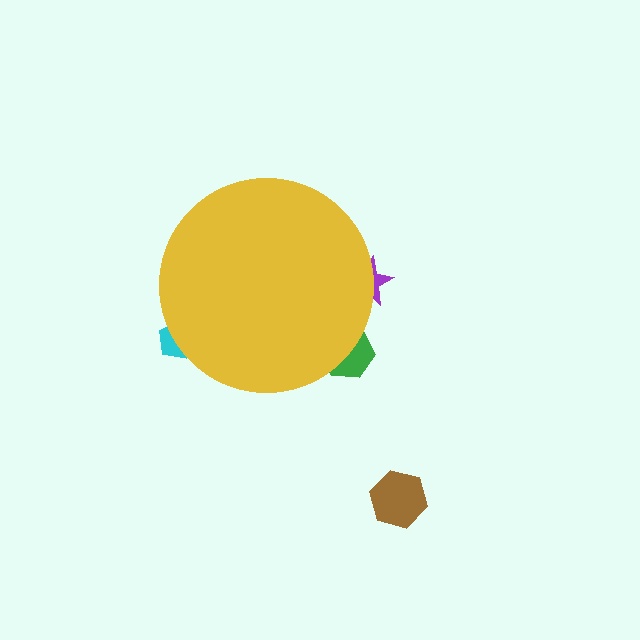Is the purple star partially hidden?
Yes, the purple star is partially hidden behind the yellow circle.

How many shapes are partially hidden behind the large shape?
3 shapes are partially hidden.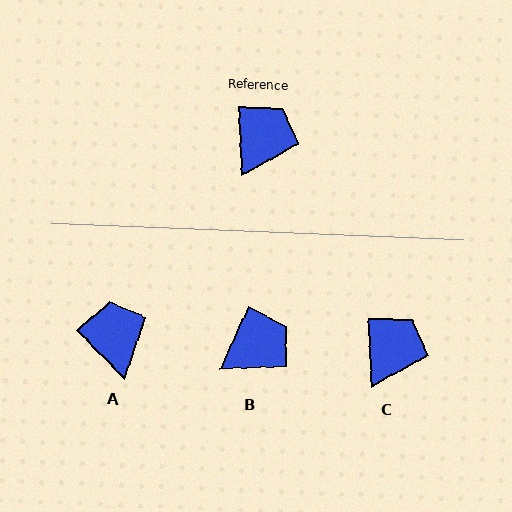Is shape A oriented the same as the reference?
No, it is off by about 42 degrees.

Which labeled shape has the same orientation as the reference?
C.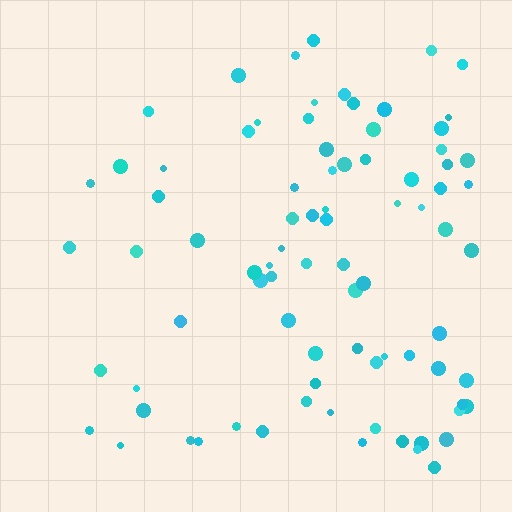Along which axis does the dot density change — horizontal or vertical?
Horizontal.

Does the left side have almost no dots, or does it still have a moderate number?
Still a moderate number, just noticeably fewer than the right.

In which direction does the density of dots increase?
From left to right, with the right side densest.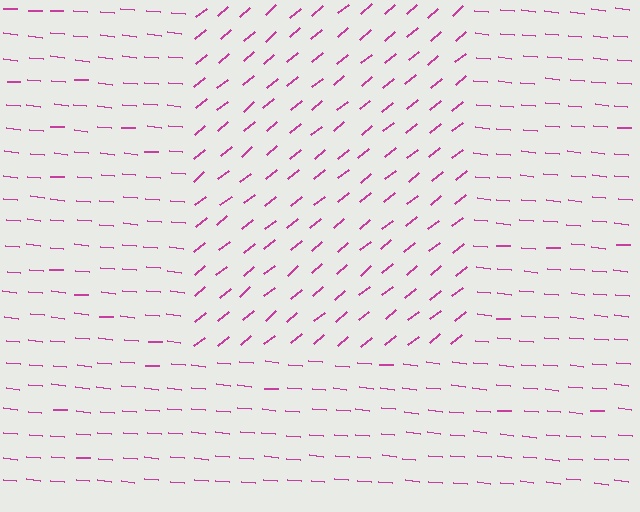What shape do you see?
I see a rectangle.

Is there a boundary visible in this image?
Yes, there is a texture boundary formed by a change in line orientation.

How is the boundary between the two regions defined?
The boundary is defined purely by a change in line orientation (approximately 45 degrees difference). All lines are the same color and thickness.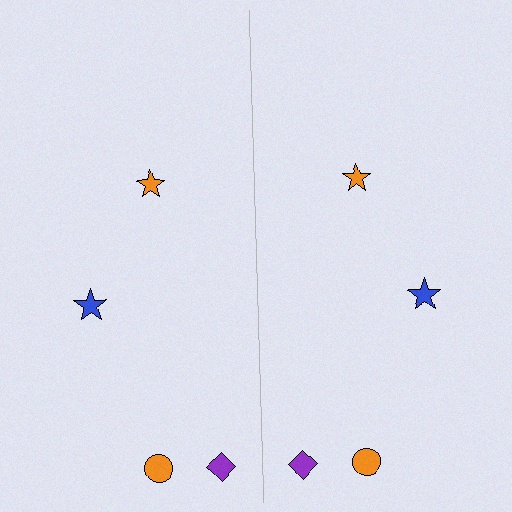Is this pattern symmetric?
Yes, this pattern has bilateral (reflection) symmetry.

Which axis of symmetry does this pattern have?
The pattern has a vertical axis of symmetry running through the center of the image.